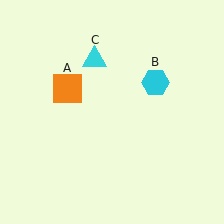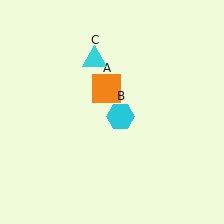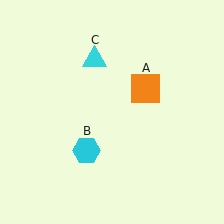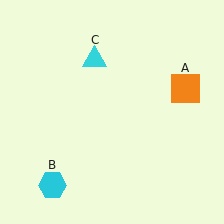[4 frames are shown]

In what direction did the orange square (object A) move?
The orange square (object A) moved right.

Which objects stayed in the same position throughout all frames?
Cyan triangle (object C) remained stationary.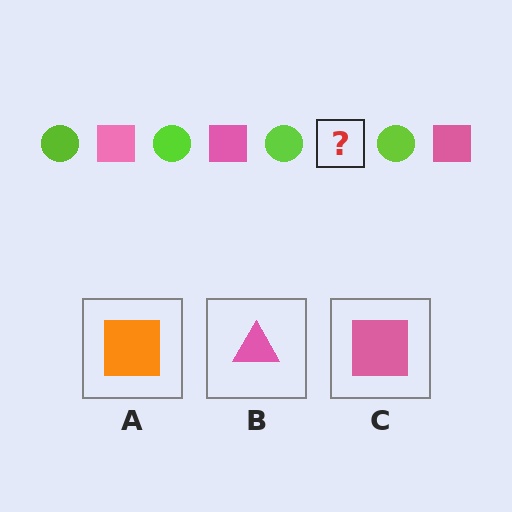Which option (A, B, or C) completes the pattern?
C.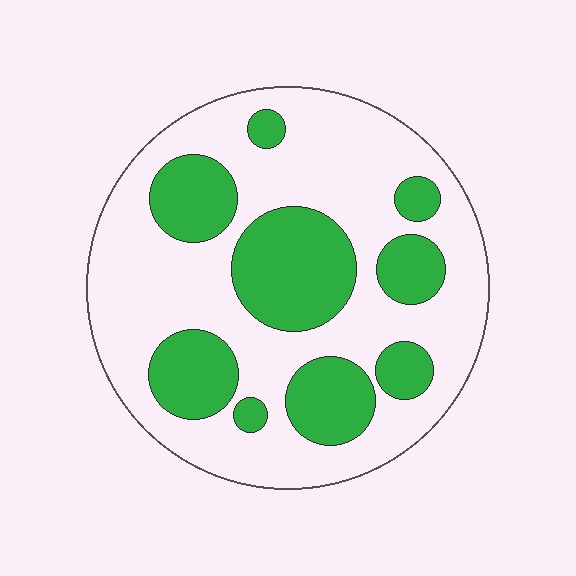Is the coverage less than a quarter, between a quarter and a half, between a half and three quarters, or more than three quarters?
Between a quarter and a half.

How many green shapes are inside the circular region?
9.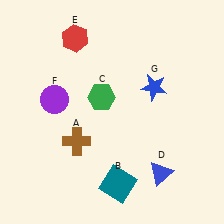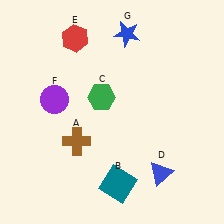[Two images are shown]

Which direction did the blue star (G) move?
The blue star (G) moved up.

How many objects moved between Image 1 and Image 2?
1 object moved between the two images.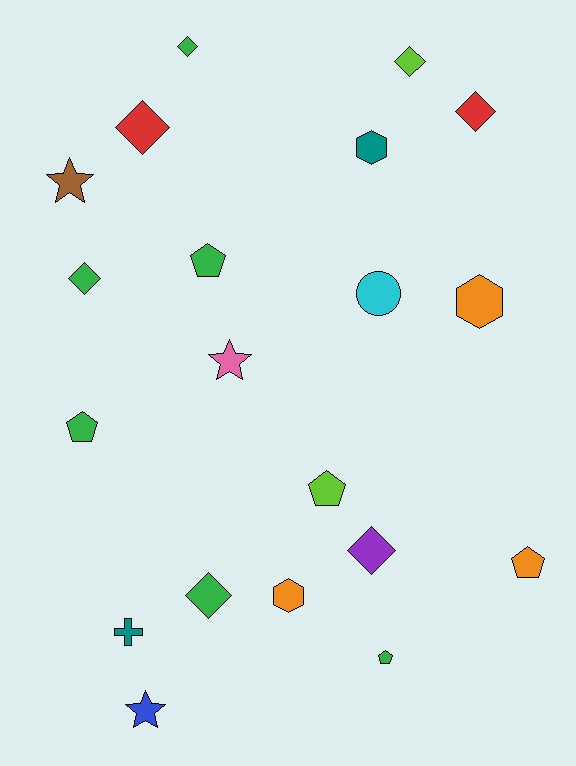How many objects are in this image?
There are 20 objects.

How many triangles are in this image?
There are no triangles.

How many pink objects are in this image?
There is 1 pink object.